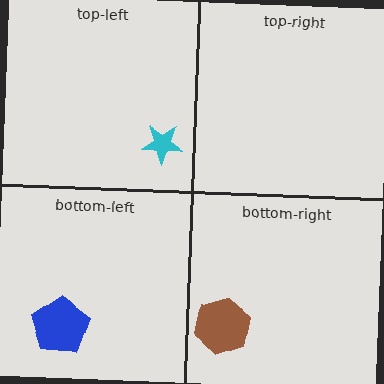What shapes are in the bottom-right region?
The brown hexagon.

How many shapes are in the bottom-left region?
1.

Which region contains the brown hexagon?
The bottom-right region.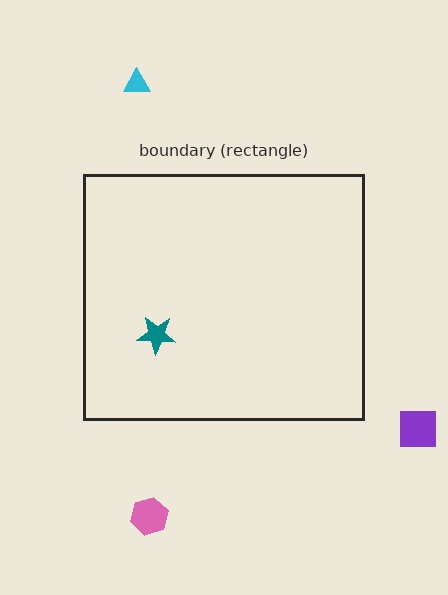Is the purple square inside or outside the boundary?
Outside.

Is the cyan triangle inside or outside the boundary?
Outside.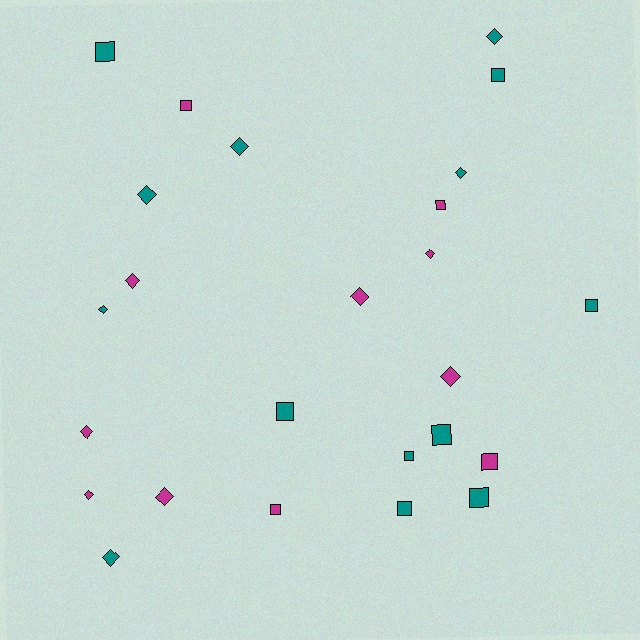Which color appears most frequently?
Teal, with 14 objects.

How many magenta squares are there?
There are 4 magenta squares.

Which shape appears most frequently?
Diamond, with 13 objects.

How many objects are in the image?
There are 25 objects.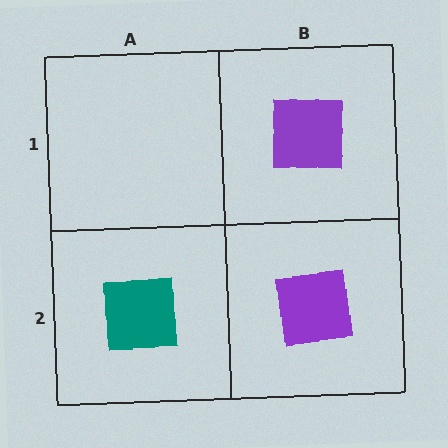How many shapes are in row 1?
1 shape.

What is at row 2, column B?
A purple square.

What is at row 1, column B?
A purple square.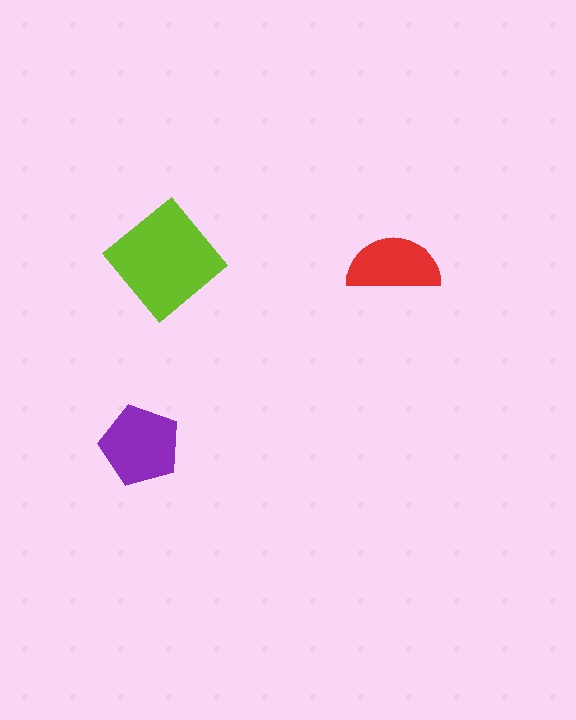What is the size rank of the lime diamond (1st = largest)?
1st.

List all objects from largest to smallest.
The lime diamond, the purple pentagon, the red semicircle.